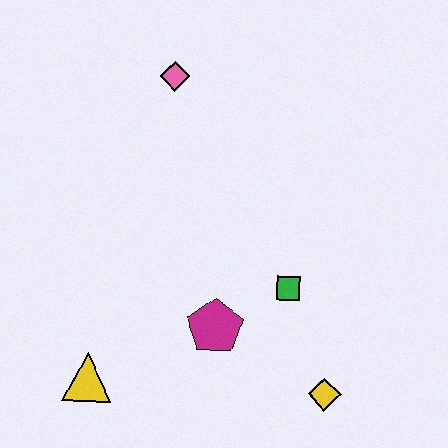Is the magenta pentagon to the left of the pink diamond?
No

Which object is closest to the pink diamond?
The green square is closest to the pink diamond.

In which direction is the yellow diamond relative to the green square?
The yellow diamond is below the green square.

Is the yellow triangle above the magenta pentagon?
No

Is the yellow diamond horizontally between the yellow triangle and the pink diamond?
No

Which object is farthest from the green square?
The pink diamond is farthest from the green square.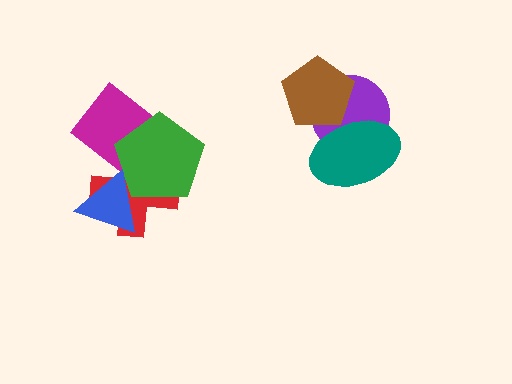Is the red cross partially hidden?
Yes, it is partially covered by another shape.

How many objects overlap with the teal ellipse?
2 objects overlap with the teal ellipse.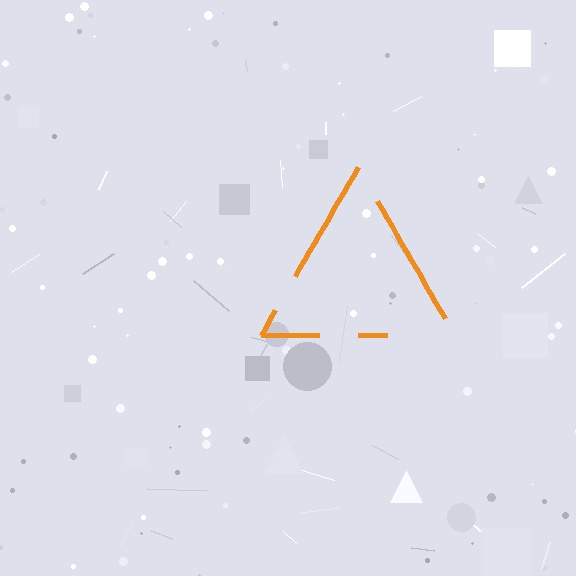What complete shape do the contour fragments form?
The contour fragments form a triangle.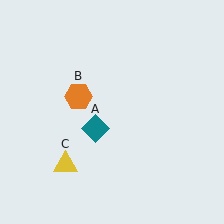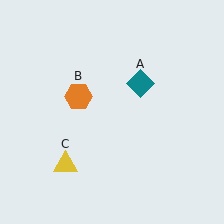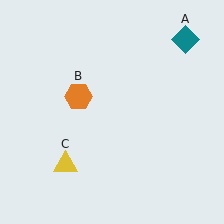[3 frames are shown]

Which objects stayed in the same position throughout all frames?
Orange hexagon (object B) and yellow triangle (object C) remained stationary.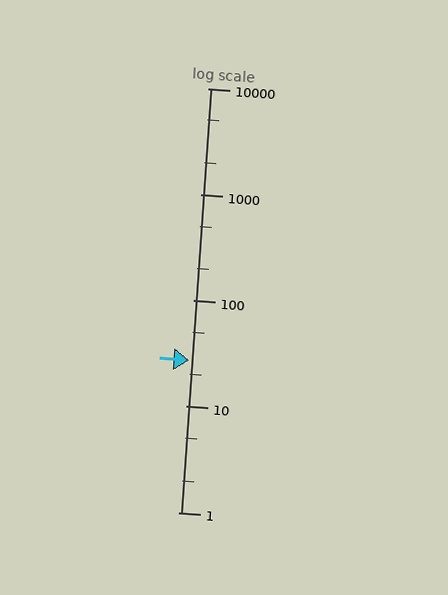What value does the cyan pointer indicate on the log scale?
The pointer indicates approximately 27.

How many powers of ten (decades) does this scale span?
The scale spans 4 decades, from 1 to 10000.